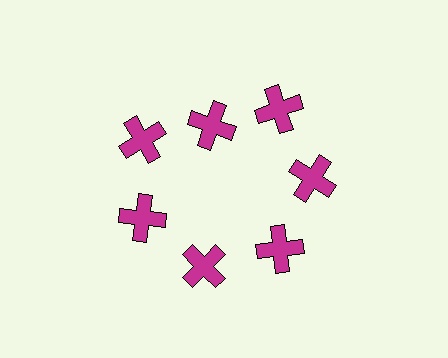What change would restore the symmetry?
The symmetry would be restored by moving it outward, back onto the ring so that all 7 crosses sit at equal angles and equal distance from the center.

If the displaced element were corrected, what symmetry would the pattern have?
It would have 7-fold rotational symmetry — the pattern would map onto itself every 51 degrees.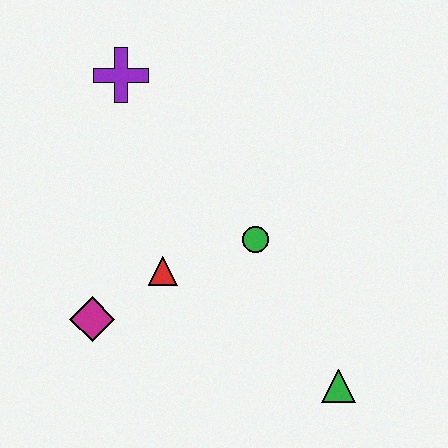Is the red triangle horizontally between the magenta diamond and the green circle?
Yes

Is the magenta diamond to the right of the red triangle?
No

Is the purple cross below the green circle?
No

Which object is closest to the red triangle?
The magenta diamond is closest to the red triangle.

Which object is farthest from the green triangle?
The purple cross is farthest from the green triangle.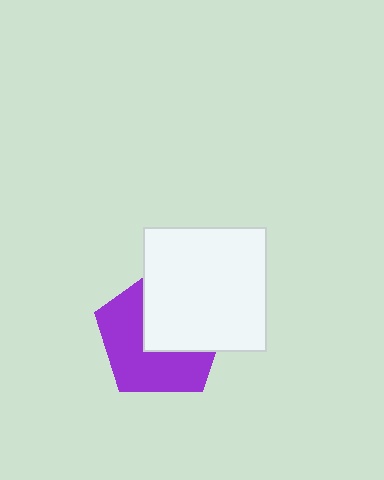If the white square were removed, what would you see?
You would see the complete purple pentagon.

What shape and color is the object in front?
The object in front is a white square.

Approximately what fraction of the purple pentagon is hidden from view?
Roughly 46% of the purple pentagon is hidden behind the white square.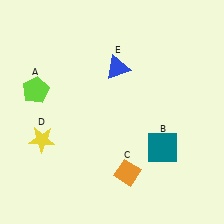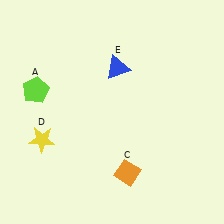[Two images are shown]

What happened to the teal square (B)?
The teal square (B) was removed in Image 2. It was in the bottom-right area of Image 1.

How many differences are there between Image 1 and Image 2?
There is 1 difference between the two images.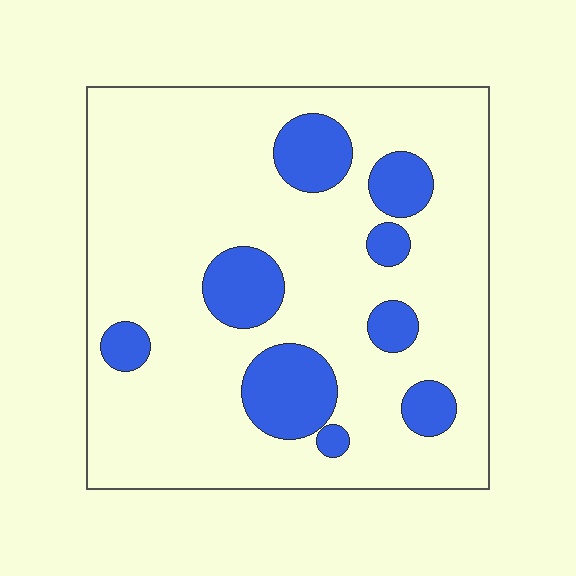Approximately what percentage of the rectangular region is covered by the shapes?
Approximately 20%.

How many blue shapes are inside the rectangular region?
9.